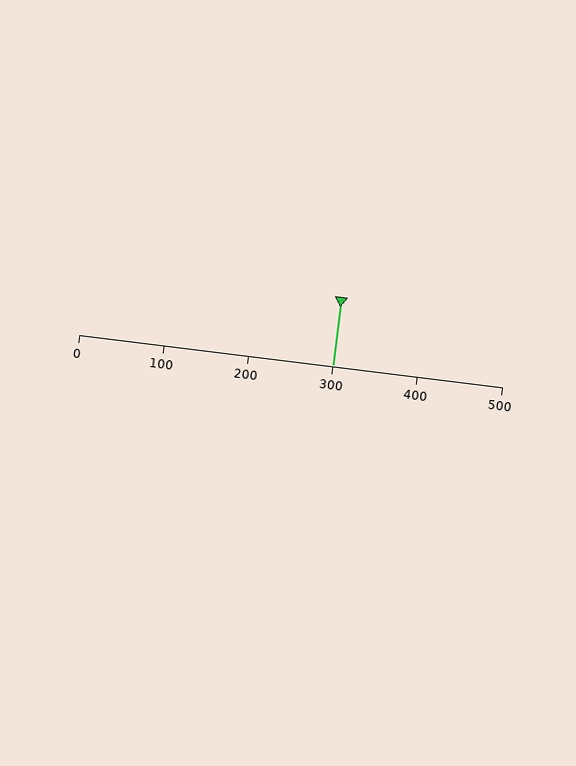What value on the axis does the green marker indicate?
The marker indicates approximately 300.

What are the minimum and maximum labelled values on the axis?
The axis runs from 0 to 500.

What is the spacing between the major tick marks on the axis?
The major ticks are spaced 100 apart.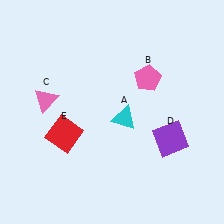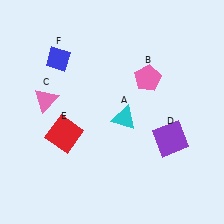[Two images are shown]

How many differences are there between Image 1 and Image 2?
There is 1 difference between the two images.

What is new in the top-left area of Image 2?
A blue diamond (F) was added in the top-left area of Image 2.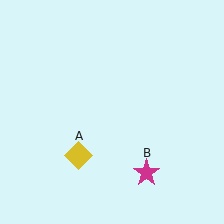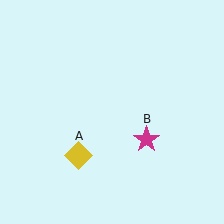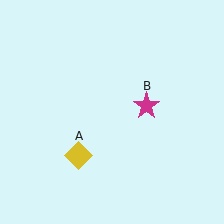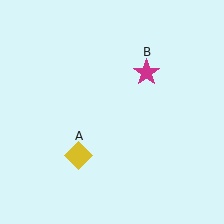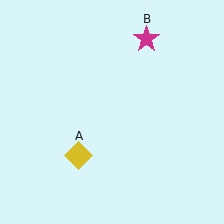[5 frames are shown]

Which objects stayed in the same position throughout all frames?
Yellow diamond (object A) remained stationary.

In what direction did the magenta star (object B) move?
The magenta star (object B) moved up.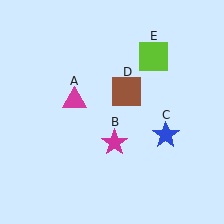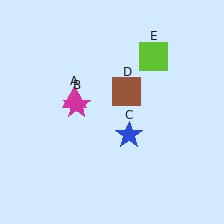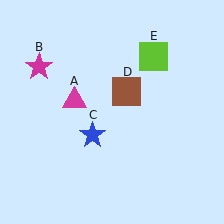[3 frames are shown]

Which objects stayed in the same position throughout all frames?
Magenta triangle (object A) and brown square (object D) and lime square (object E) remained stationary.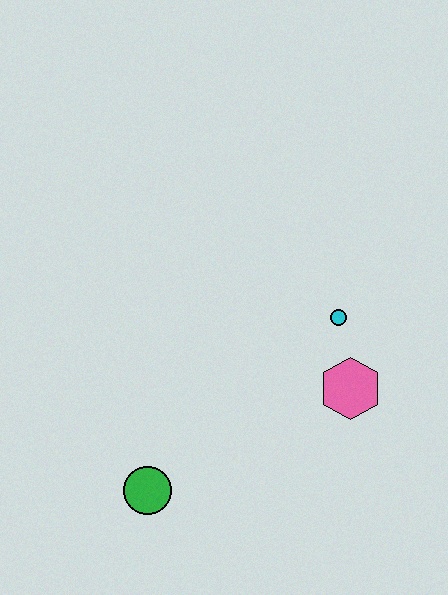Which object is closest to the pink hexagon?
The cyan circle is closest to the pink hexagon.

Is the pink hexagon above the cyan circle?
No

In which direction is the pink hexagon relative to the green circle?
The pink hexagon is to the right of the green circle.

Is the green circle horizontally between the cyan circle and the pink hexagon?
No